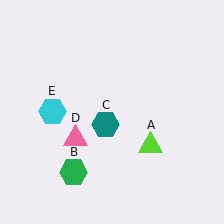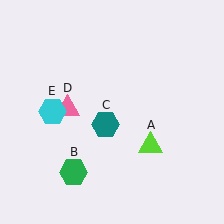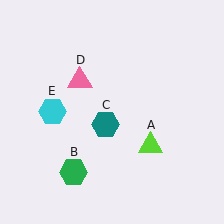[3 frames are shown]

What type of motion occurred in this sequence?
The pink triangle (object D) rotated clockwise around the center of the scene.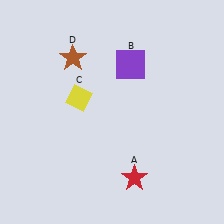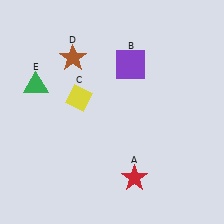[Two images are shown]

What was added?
A green triangle (E) was added in Image 2.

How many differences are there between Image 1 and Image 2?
There is 1 difference between the two images.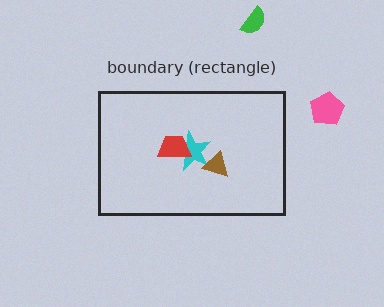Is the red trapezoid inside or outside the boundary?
Inside.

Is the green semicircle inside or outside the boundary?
Outside.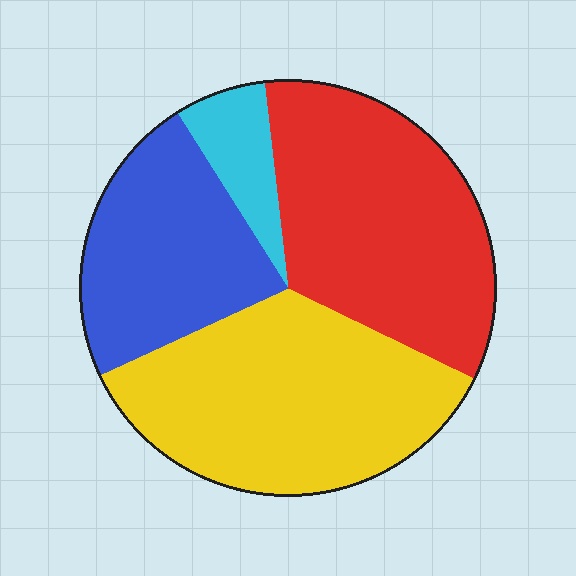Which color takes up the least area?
Cyan, at roughly 5%.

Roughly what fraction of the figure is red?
Red covers roughly 35% of the figure.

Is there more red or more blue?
Red.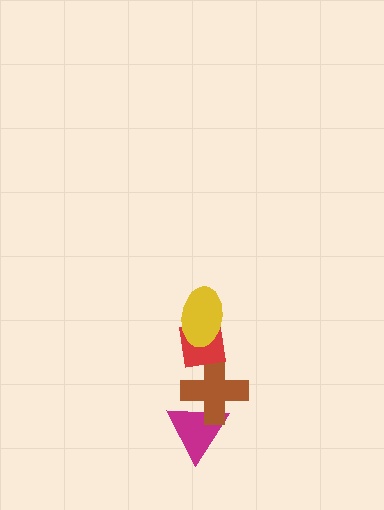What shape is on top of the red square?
The yellow ellipse is on top of the red square.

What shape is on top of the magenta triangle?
The brown cross is on top of the magenta triangle.